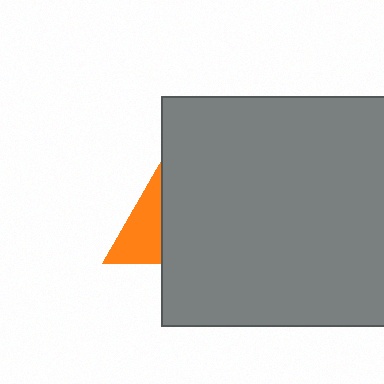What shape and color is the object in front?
The object in front is a gray rectangle.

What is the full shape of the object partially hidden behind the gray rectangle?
The partially hidden object is an orange triangle.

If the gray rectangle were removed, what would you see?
You would see the complete orange triangle.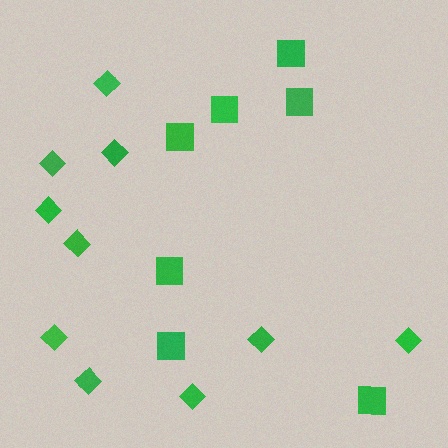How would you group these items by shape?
There are 2 groups: one group of squares (7) and one group of diamonds (10).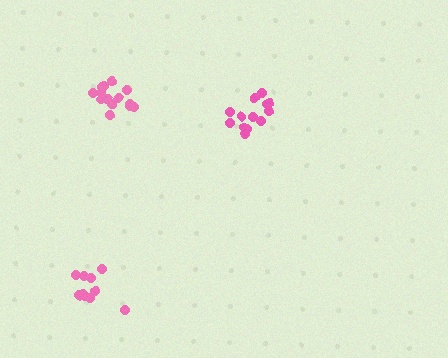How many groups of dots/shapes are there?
There are 3 groups.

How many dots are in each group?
Group 1: 13 dots, Group 2: 10 dots, Group 3: 14 dots (37 total).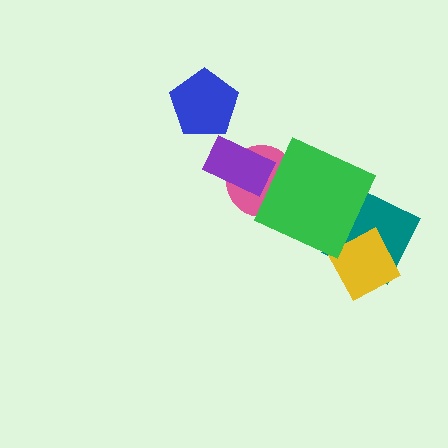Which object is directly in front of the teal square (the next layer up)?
The yellow diamond is directly in front of the teal square.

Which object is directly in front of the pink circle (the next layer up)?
The purple rectangle is directly in front of the pink circle.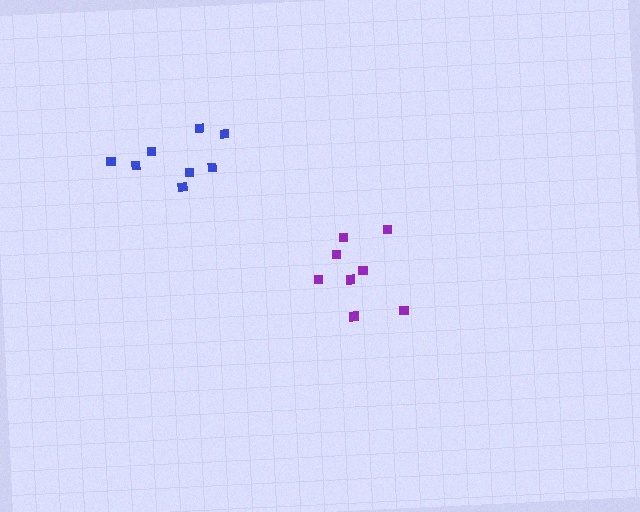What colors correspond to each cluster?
The clusters are colored: blue, purple.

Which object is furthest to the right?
The purple cluster is rightmost.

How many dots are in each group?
Group 1: 8 dots, Group 2: 8 dots (16 total).